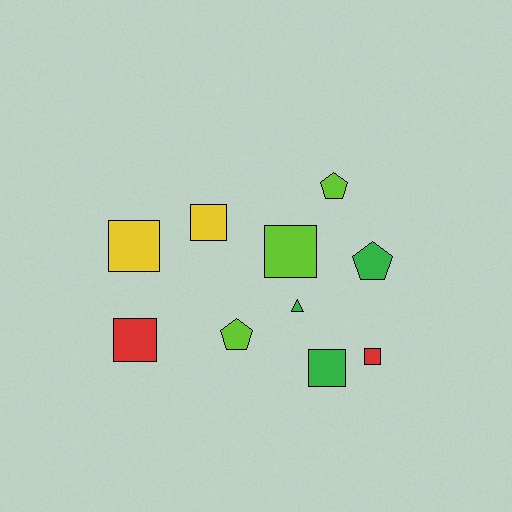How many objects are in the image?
There are 10 objects.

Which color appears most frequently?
Lime, with 3 objects.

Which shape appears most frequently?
Square, with 6 objects.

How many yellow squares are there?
There are 2 yellow squares.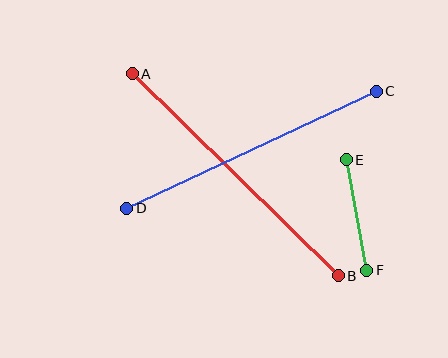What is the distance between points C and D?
The distance is approximately 276 pixels.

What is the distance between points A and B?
The distance is approximately 289 pixels.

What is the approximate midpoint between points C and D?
The midpoint is at approximately (252, 150) pixels.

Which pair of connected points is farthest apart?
Points A and B are farthest apart.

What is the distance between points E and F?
The distance is approximately 112 pixels.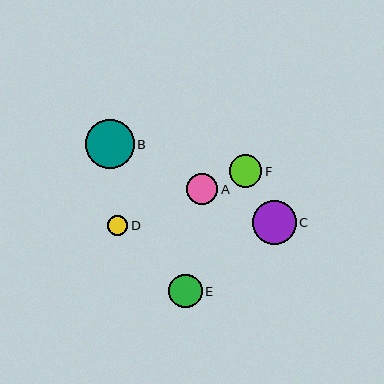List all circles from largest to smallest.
From largest to smallest: B, C, E, F, A, D.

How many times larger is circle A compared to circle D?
Circle A is approximately 1.5 times the size of circle D.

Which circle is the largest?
Circle B is the largest with a size of approximately 49 pixels.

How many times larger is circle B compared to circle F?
Circle B is approximately 1.5 times the size of circle F.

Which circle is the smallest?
Circle D is the smallest with a size of approximately 20 pixels.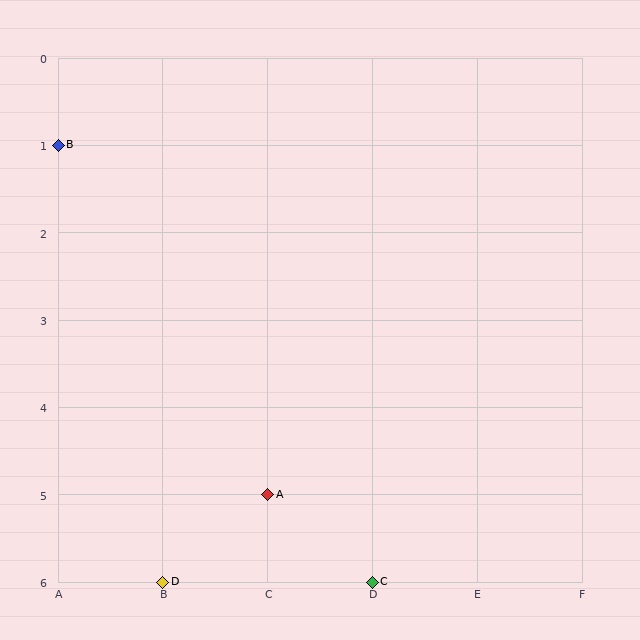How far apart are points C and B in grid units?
Points C and B are 3 columns and 5 rows apart (about 5.8 grid units diagonally).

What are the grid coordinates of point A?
Point A is at grid coordinates (C, 5).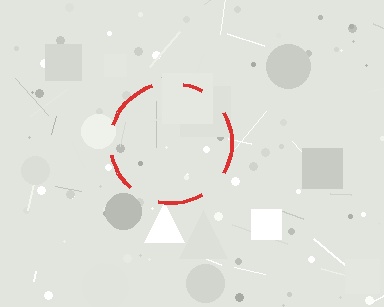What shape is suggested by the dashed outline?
The dashed outline suggests a circle.